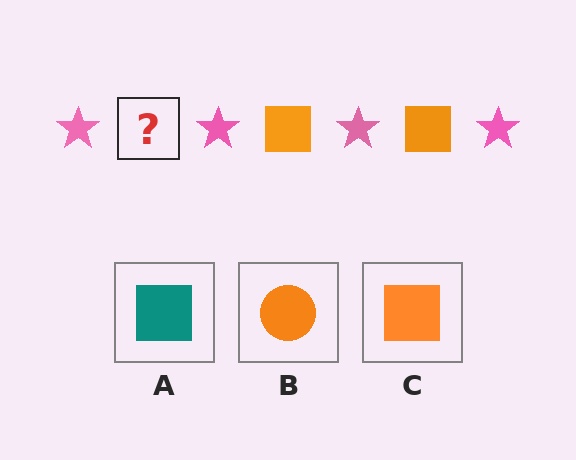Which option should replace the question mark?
Option C.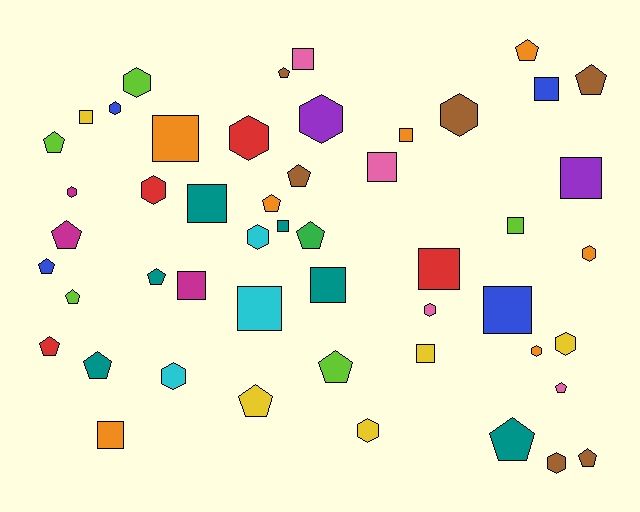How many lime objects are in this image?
There are 5 lime objects.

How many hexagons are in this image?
There are 15 hexagons.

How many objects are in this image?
There are 50 objects.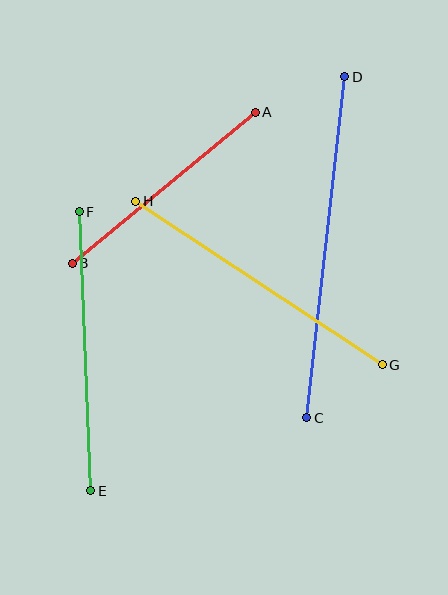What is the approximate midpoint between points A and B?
The midpoint is at approximately (164, 188) pixels.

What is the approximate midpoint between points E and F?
The midpoint is at approximately (85, 351) pixels.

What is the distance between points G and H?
The distance is approximately 296 pixels.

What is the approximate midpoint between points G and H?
The midpoint is at approximately (259, 283) pixels.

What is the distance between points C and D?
The distance is approximately 343 pixels.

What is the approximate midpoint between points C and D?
The midpoint is at approximately (326, 247) pixels.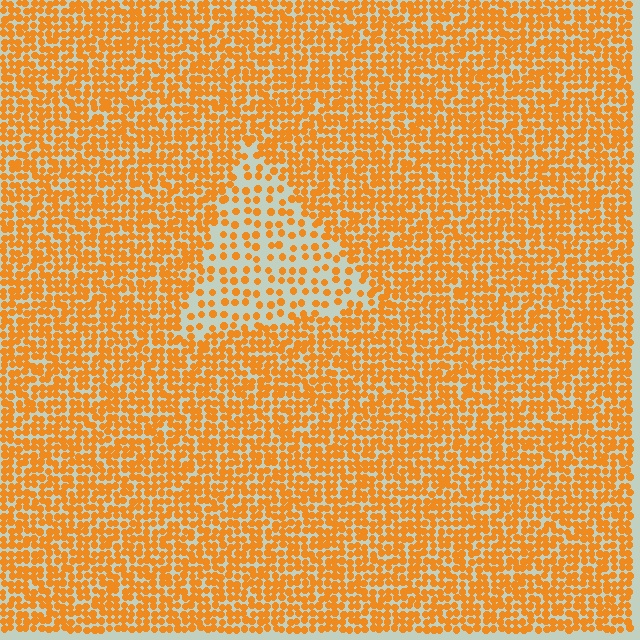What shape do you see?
I see a triangle.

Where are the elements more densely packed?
The elements are more densely packed outside the triangle boundary.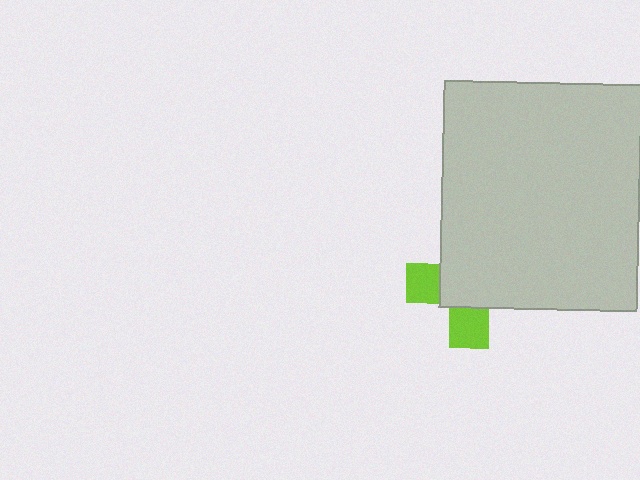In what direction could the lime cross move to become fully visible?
The lime cross could move toward the lower-left. That would shift it out from behind the light gray rectangle entirely.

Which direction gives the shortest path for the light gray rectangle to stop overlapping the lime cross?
Moving toward the upper-right gives the shortest separation.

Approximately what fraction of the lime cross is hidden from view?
Roughly 67% of the lime cross is hidden behind the light gray rectangle.